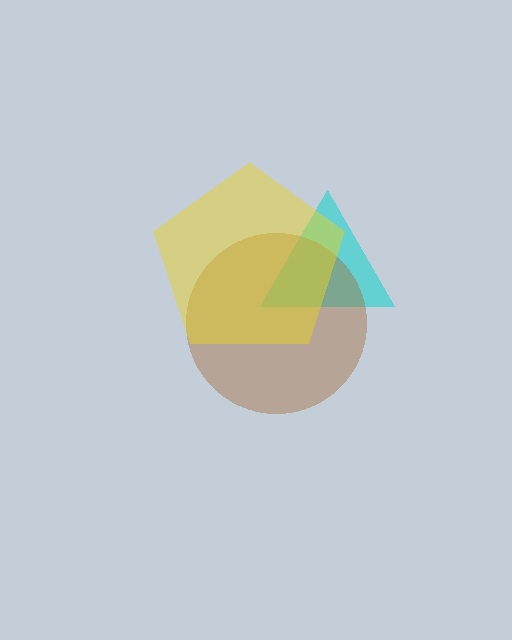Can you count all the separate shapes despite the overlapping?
Yes, there are 3 separate shapes.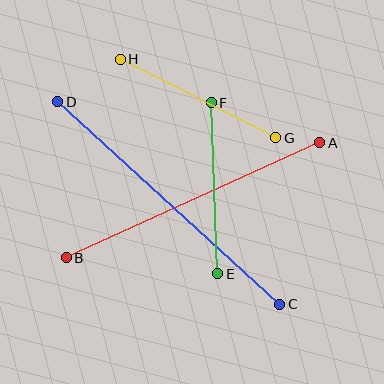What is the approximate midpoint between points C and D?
The midpoint is at approximately (169, 203) pixels.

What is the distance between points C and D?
The distance is approximately 300 pixels.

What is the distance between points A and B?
The distance is approximately 278 pixels.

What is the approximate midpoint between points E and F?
The midpoint is at approximately (214, 188) pixels.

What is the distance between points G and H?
The distance is approximately 174 pixels.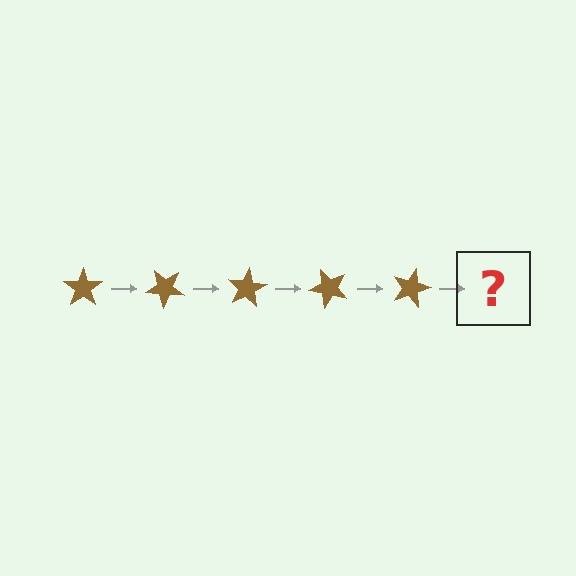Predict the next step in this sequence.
The next step is a brown star rotated 200 degrees.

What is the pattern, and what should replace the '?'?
The pattern is that the star rotates 40 degrees each step. The '?' should be a brown star rotated 200 degrees.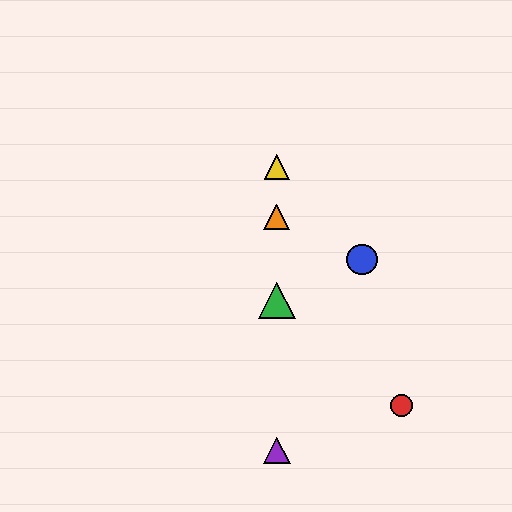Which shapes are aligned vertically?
The green triangle, the yellow triangle, the purple triangle, the orange triangle are aligned vertically.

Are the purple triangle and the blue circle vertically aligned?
No, the purple triangle is at x≈277 and the blue circle is at x≈362.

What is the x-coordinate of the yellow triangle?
The yellow triangle is at x≈277.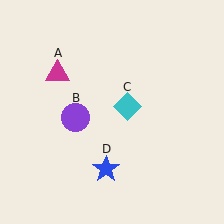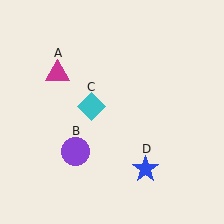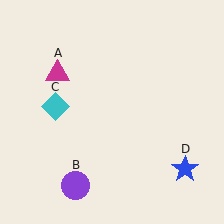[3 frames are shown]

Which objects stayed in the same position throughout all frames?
Magenta triangle (object A) remained stationary.